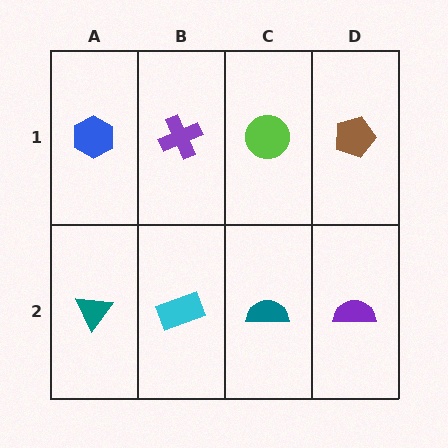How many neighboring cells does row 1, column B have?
3.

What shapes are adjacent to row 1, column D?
A purple semicircle (row 2, column D), a lime circle (row 1, column C).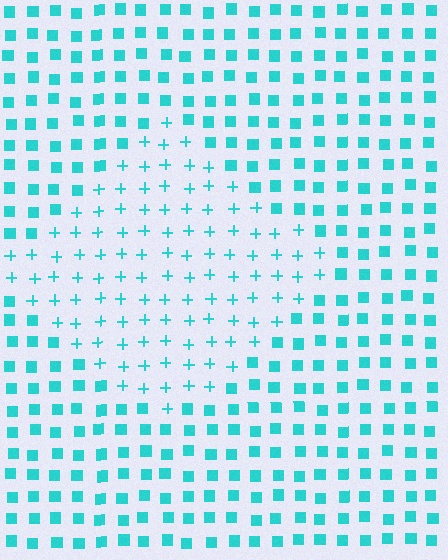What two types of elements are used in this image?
The image uses plus signs inside the diamond region and squares outside it.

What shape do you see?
I see a diamond.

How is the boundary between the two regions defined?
The boundary is defined by a change in element shape: plus signs inside vs. squares outside. All elements share the same color and spacing.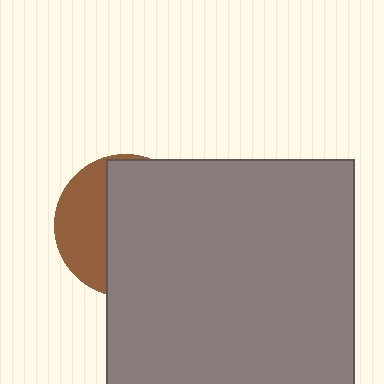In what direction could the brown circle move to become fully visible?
The brown circle could move left. That would shift it out from behind the gray rectangle entirely.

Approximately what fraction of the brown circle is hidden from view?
Roughly 66% of the brown circle is hidden behind the gray rectangle.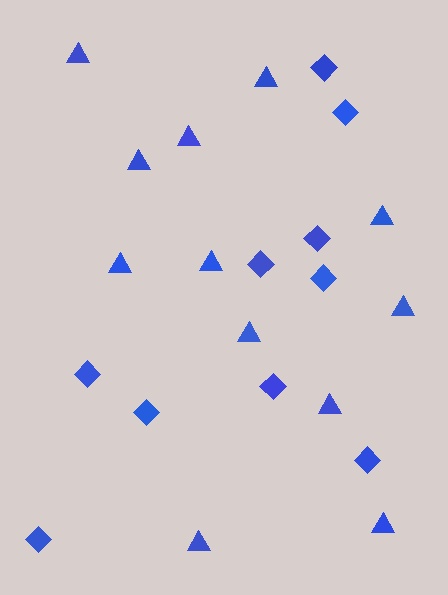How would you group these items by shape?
There are 2 groups: one group of triangles (12) and one group of diamonds (10).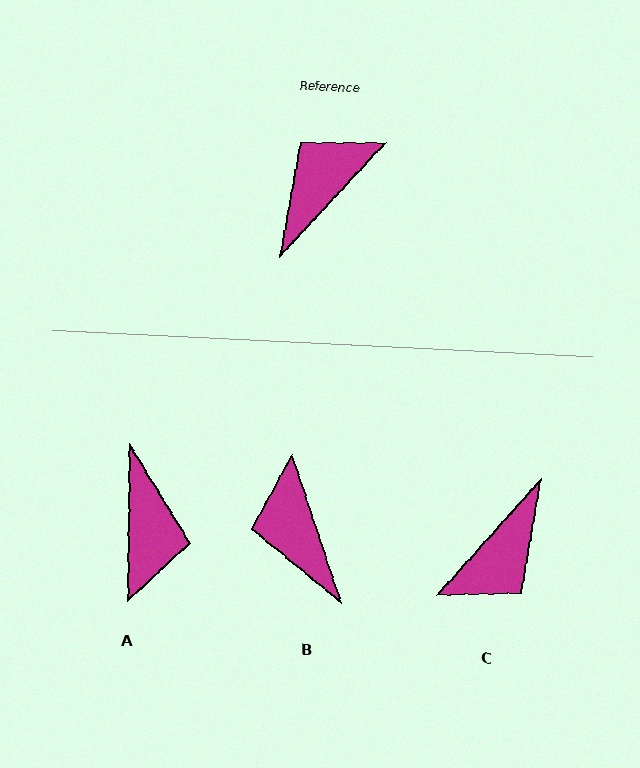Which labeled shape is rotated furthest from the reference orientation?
C, about 179 degrees away.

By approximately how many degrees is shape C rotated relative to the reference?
Approximately 179 degrees clockwise.